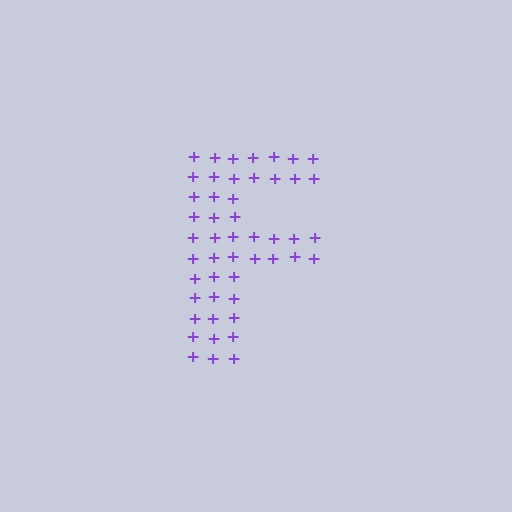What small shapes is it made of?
It is made of small plus signs.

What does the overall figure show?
The overall figure shows the letter F.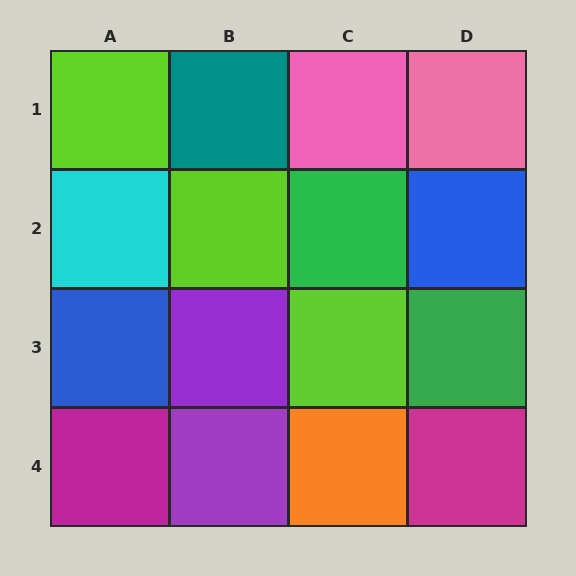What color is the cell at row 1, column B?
Teal.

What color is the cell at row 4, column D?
Magenta.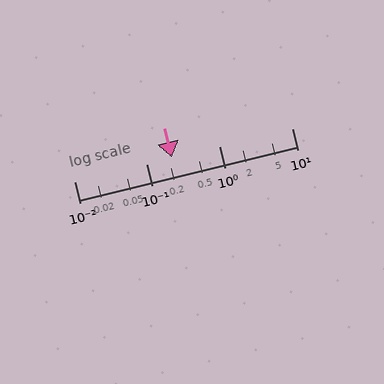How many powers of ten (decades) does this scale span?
The scale spans 3 decades, from 0.01 to 10.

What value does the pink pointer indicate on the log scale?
The pointer indicates approximately 0.22.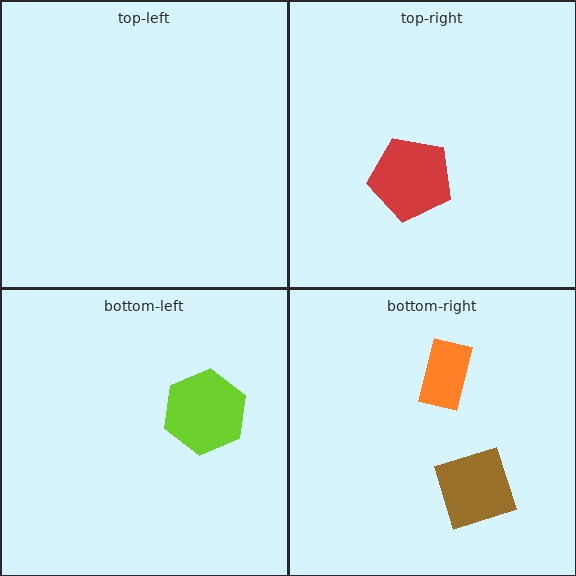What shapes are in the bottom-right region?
The brown square, the orange rectangle.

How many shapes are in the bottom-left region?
1.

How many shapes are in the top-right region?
1.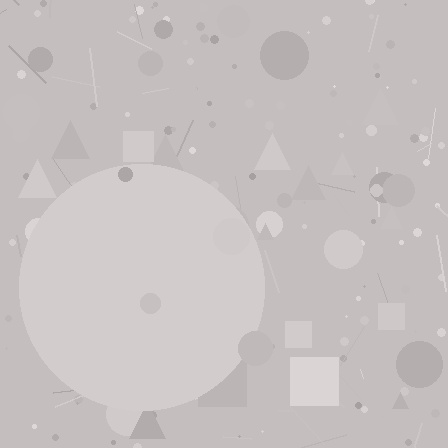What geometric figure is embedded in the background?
A circle is embedded in the background.